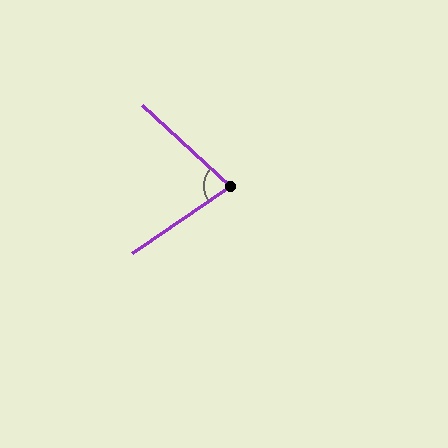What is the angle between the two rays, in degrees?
Approximately 77 degrees.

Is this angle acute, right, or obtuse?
It is acute.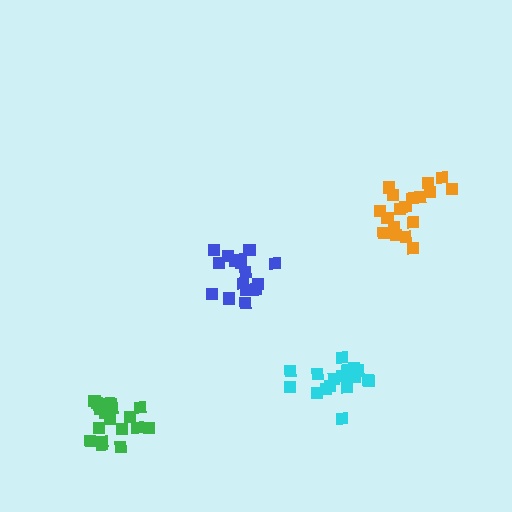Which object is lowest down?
The green cluster is bottommost.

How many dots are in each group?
Group 1: 19 dots, Group 2: 17 dots, Group 3: 19 dots, Group 4: 18 dots (73 total).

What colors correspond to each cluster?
The clusters are colored: green, blue, orange, cyan.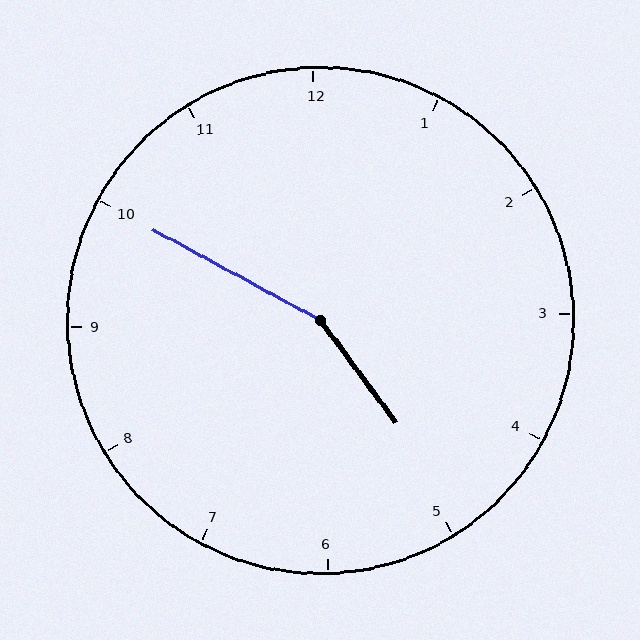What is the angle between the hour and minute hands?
Approximately 155 degrees.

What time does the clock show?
4:50.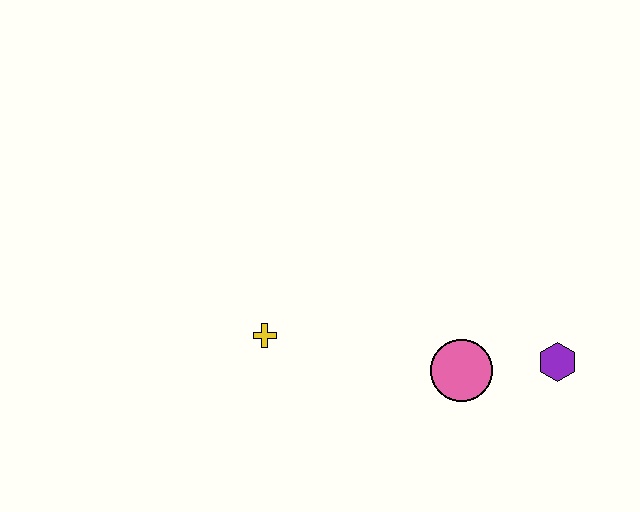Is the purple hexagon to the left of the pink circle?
No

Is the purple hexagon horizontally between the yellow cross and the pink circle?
No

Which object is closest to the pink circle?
The purple hexagon is closest to the pink circle.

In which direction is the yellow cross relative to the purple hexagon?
The yellow cross is to the left of the purple hexagon.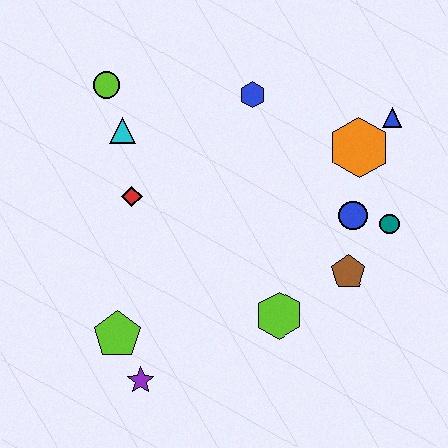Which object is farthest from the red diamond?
The blue triangle is farthest from the red diamond.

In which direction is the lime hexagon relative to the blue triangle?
The lime hexagon is below the blue triangle.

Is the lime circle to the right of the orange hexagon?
No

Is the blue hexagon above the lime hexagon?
Yes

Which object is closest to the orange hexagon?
The blue triangle is closest to the orange hexagon.